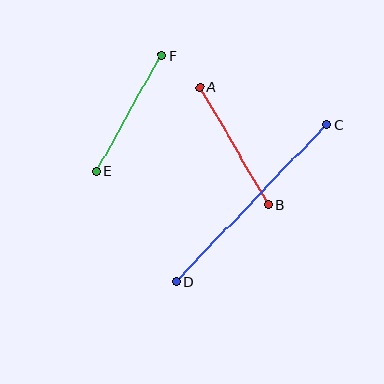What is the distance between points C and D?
The distance is approximately 218 pixels.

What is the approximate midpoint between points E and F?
The midpoint is at approximately (129, 113) pixels.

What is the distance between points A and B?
The distance is approximately 136 pixels.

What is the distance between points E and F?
The distance is approximately 133 pixels.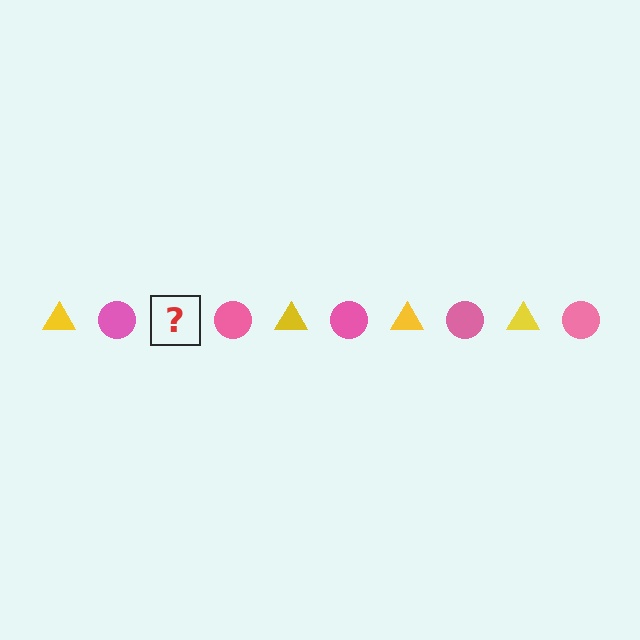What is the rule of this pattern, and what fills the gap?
The rule is that the pattern alternates between yellow triangle and pink circle. The gap should be filled with a yellow triangle.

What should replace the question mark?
The question mark should be replaced with a yellow triangle.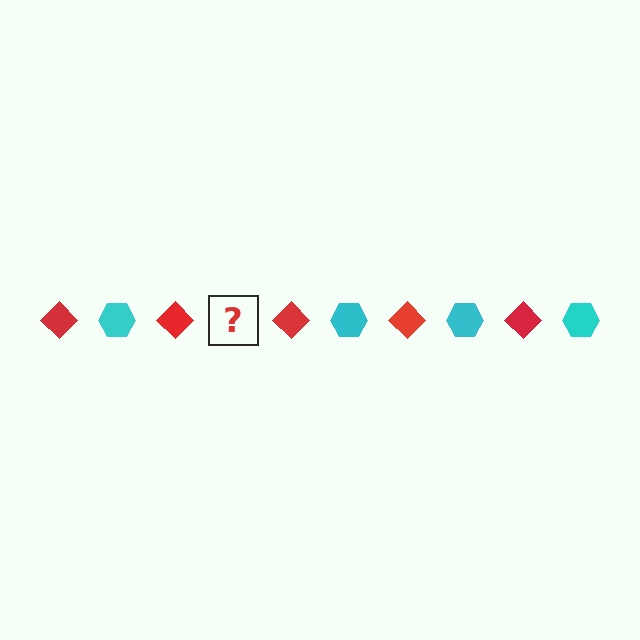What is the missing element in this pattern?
The missing element is a cyan hexagon.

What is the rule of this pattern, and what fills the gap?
The rule is that the pattern alternates between red diamond and cyan hexagon. The gap should be filled with a cyan hexagon.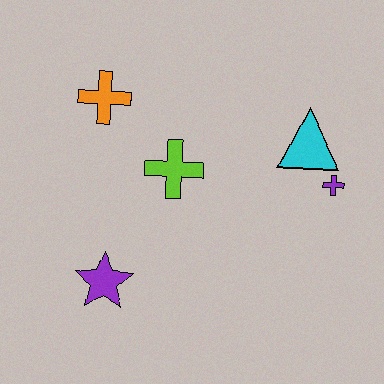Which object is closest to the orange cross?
The lime cross is closest to the orange cross.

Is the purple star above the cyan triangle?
No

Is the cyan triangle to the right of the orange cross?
Yes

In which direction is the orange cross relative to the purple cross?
The orange cross is to the left of the purple cross.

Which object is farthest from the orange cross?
The purple cross is farthest from the orange cross.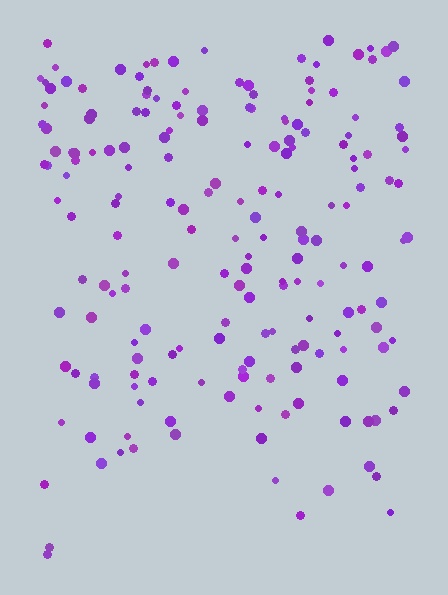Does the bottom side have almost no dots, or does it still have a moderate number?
Still a moderate number, just noticeably fewer than the top.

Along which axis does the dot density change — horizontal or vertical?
Vertical.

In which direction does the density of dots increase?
From bottom to top, with the top side densest.